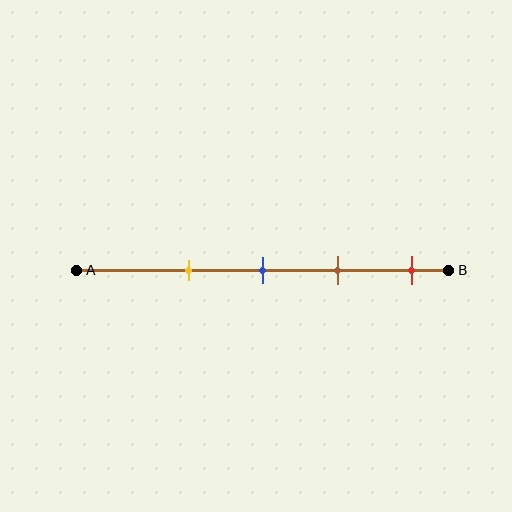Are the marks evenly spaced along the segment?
Yes, the marks are approximately evenly spaced.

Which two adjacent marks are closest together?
The blue and brown marks are the closest adjacent pair.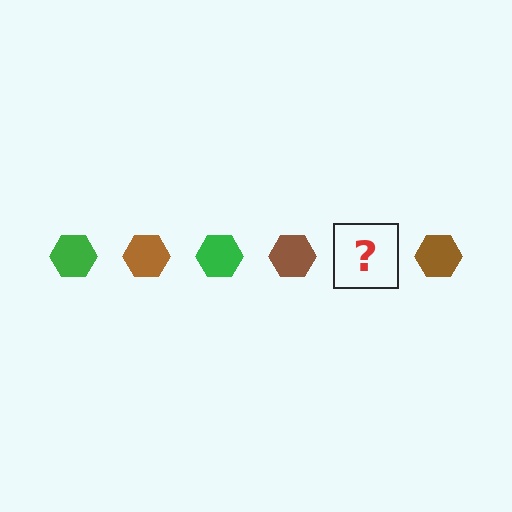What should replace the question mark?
The question mark should be replaced with a green hexagon.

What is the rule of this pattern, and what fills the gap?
The rule is that the pattern cycles through green, brown hexagons. The gap should be filled with a green hexagon.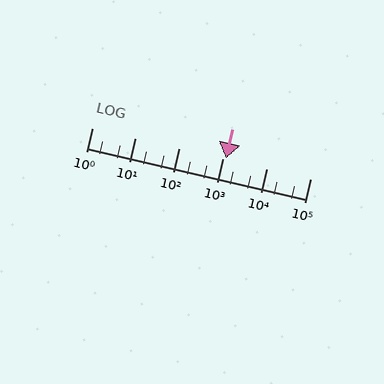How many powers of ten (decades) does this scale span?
The scale spans 5 decades, from 1 to 100000.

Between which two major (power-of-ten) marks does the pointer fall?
The pointer is between 1000 and 10000.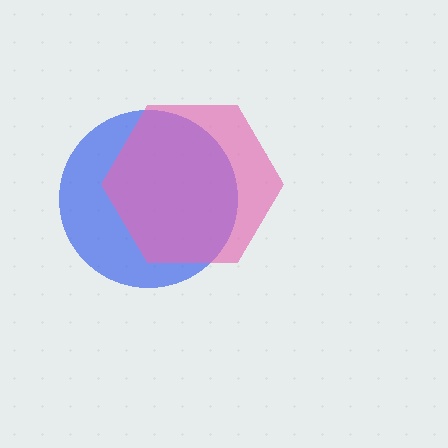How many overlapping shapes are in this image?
There are 2 overlapping shapes in the image.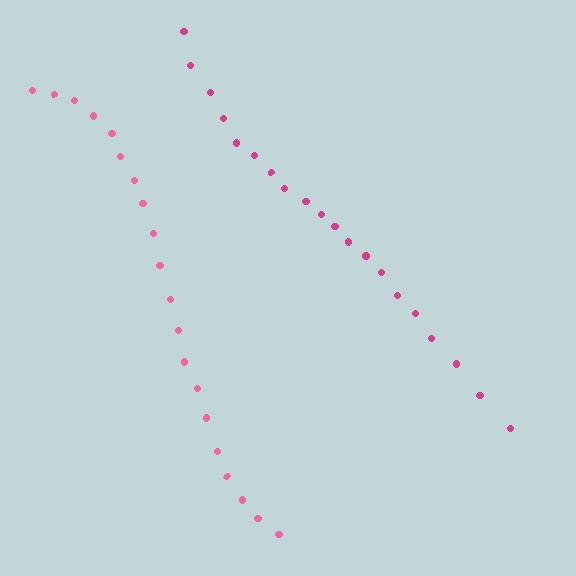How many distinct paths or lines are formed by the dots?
There are 2 distinct paths.